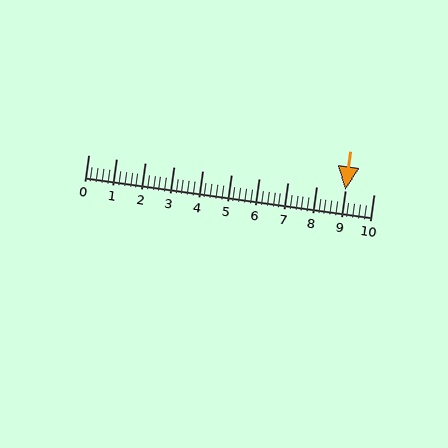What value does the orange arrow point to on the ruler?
The orange arrow points to approximately 9.0.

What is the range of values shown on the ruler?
The ruler shows values from 0 to 10.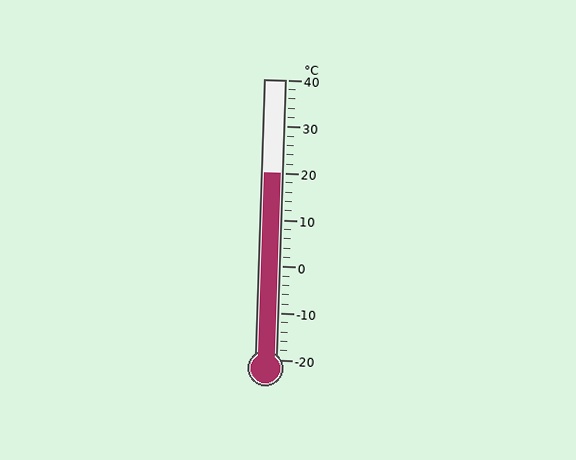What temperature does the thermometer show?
The thermometer shows approximately 20°C.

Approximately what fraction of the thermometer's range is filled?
The thermometer is filled to approximately 65% of its range.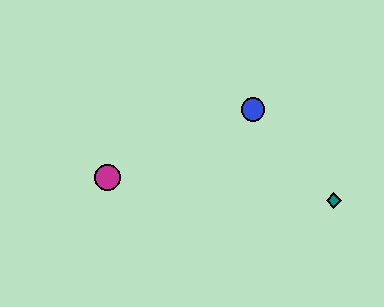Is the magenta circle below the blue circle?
Yes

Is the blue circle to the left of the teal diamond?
Yes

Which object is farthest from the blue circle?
The magenta circle is farthest from the blue circle.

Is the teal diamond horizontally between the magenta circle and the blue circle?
No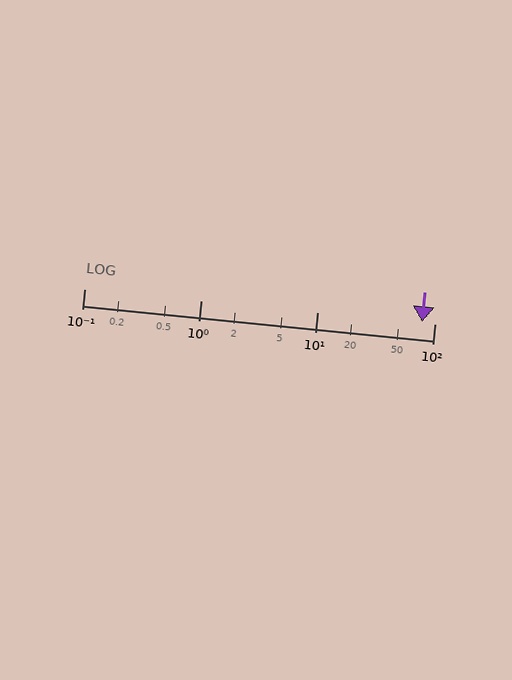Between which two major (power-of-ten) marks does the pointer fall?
The pointer is between 10 and 100.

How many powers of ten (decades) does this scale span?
The scale spans 3 decades, from 0.1 to 100.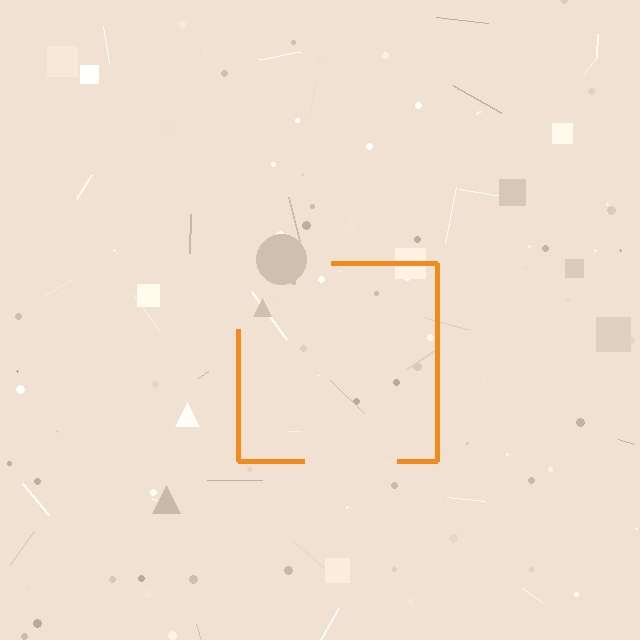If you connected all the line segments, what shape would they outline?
They would outline a square.